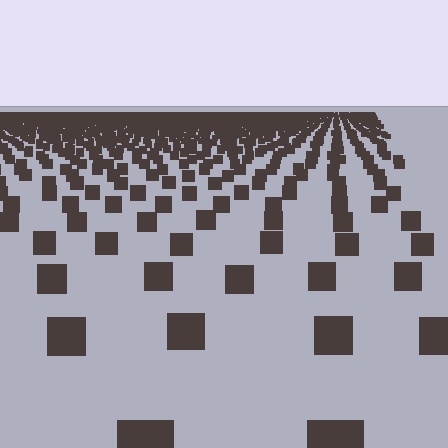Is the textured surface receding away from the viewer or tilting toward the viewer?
The surface is receding away from the viewer. Texture elements get smaller and denser toward the top.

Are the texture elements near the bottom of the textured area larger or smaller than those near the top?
Larger. Near the bottom, elements are closer to the viewer and appear at a bigger on-screen size.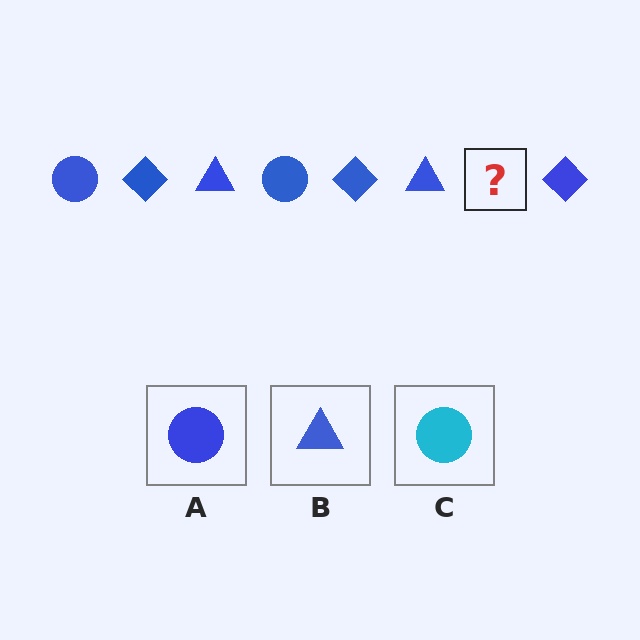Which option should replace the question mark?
Option A.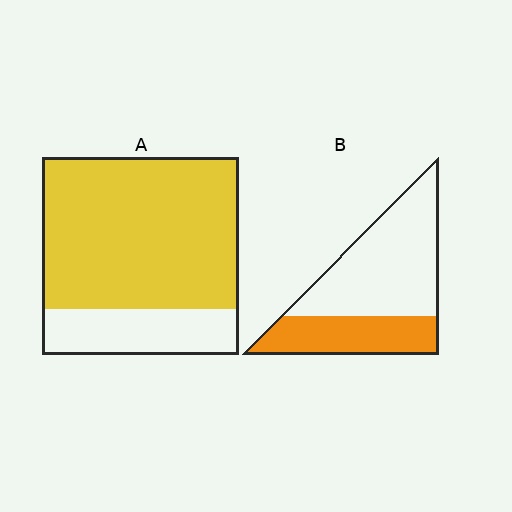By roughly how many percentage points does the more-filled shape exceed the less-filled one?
By roughly 40 percentage points (A over B).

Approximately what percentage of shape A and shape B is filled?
A is approximately 75% and B is approximately 35%.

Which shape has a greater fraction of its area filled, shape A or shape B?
Shape A.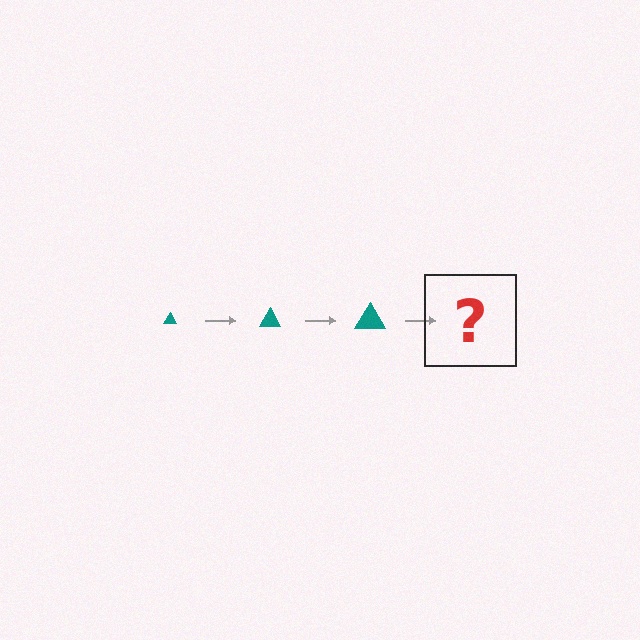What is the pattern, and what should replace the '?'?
The pattern is that the triangle gets progressively larger each step. The '?' should be a teal triangle, larger than the previous one.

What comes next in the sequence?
The next element should be a teal triangle, larger than the previous one.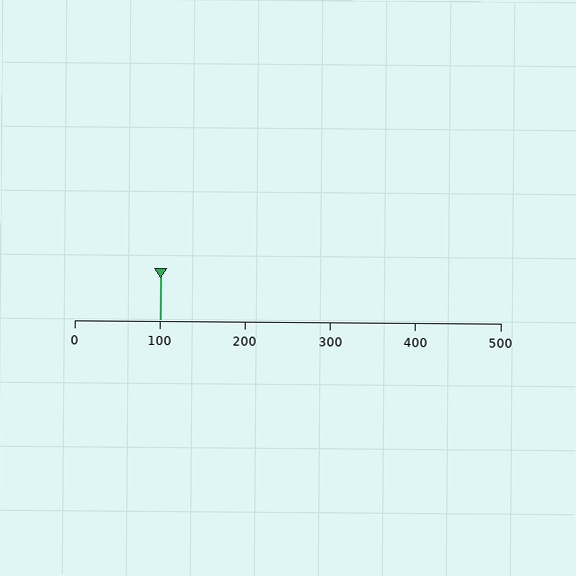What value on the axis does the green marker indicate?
The marker indicates approximately 100.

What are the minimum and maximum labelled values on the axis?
The axis runs from 0 to 500.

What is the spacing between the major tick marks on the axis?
The major ticks are spaced 100 apart.